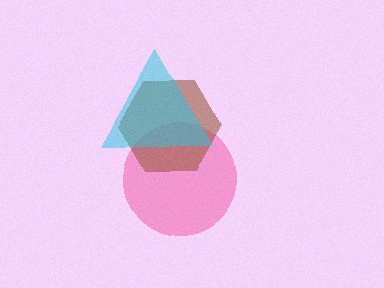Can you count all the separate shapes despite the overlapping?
Yes, there are 3 separate shapes.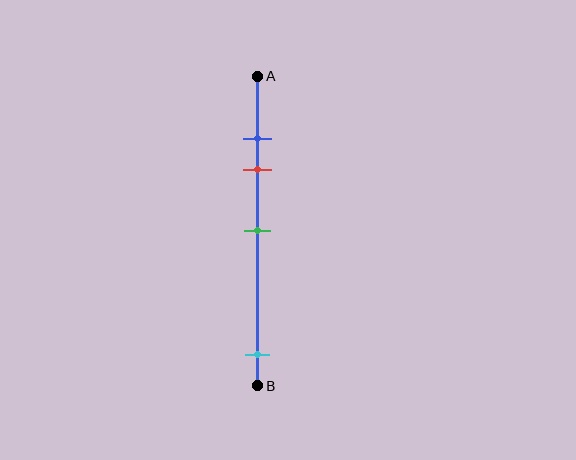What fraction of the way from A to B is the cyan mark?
The cyan mark is approximately 90% (0.9) of the way from A to B.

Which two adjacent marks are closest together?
The blue and red marks are the closest adjacent pair.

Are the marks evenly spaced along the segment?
No, the marks are not evenly spaced.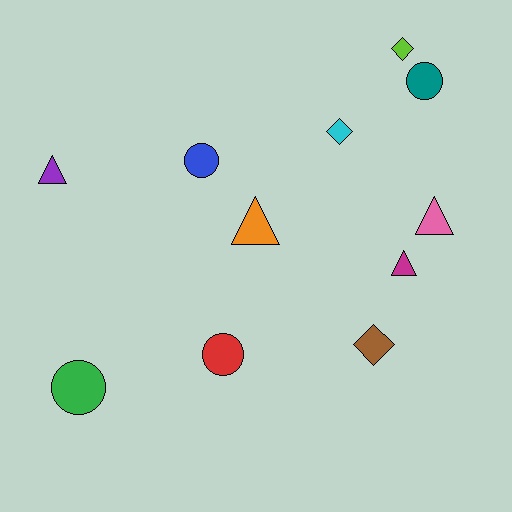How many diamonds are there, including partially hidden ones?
There are 3 diamonds.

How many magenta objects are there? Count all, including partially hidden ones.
There is 1 magenta object.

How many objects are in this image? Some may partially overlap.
There are 11 objects.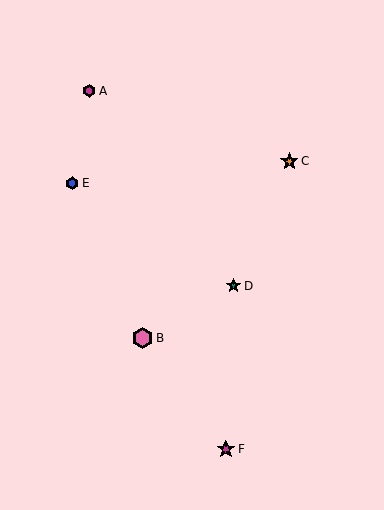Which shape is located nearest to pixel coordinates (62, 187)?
The blue hexagon (labeled E) at (72, 183) is nearest to that location.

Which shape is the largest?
The pink hexagon (labeled B) is the largest.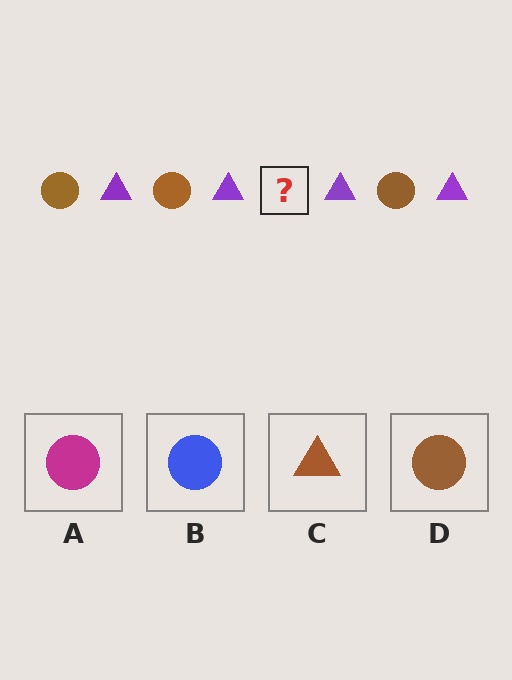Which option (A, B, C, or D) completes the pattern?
D.